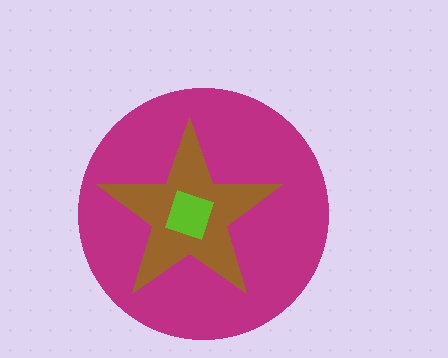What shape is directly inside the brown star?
The lime diamond.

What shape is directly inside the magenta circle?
The brown star.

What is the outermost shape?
The magenta circle.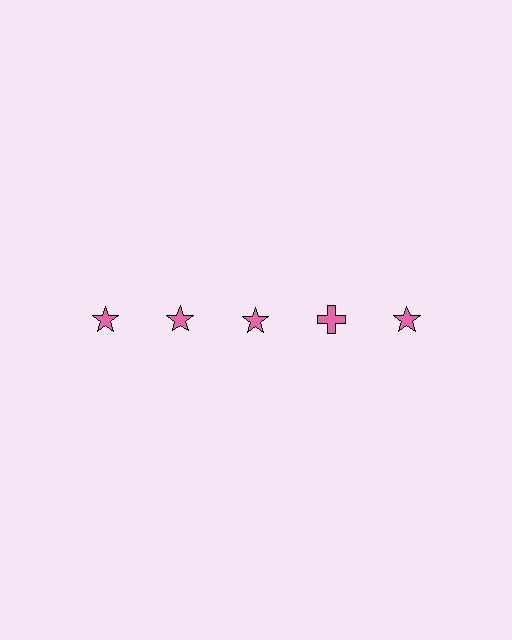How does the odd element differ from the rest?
It has a different shape: cross instead of star.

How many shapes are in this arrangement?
There are 5 shapes arranged in a grid pattern.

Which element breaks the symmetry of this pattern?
The pink cross in the top row, second from right column breaks the symmetry. All other shapes are pink stars.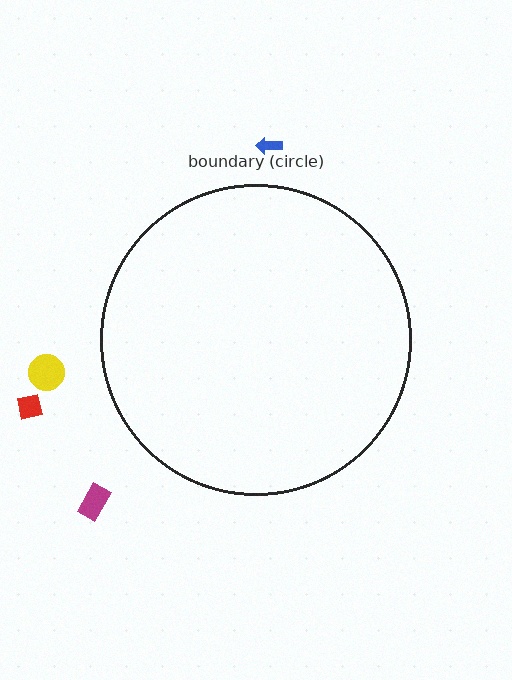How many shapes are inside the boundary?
0 inside, 4 outside.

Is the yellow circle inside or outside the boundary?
Outside.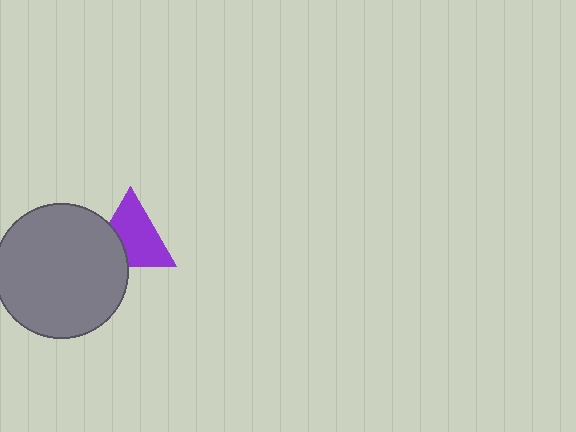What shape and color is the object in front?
The object in front is a gray circle.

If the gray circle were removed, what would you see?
You would see the complete purple triangle.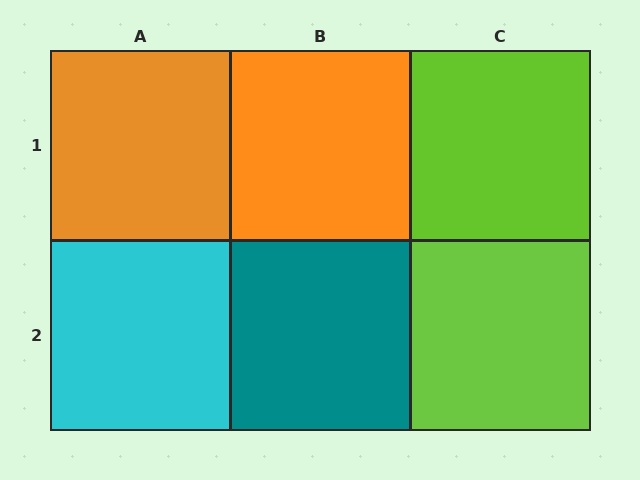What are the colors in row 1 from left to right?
Orange, orange, lime.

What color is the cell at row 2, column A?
Cyan.